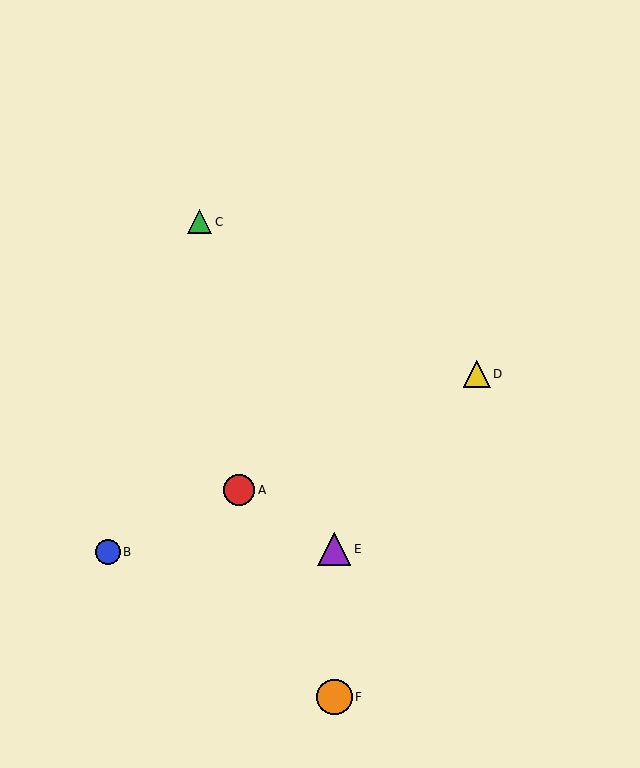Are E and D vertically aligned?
No, E is at x≈334 and D is at x≈477.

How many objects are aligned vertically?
2 objects (E, F) are aligned vertically.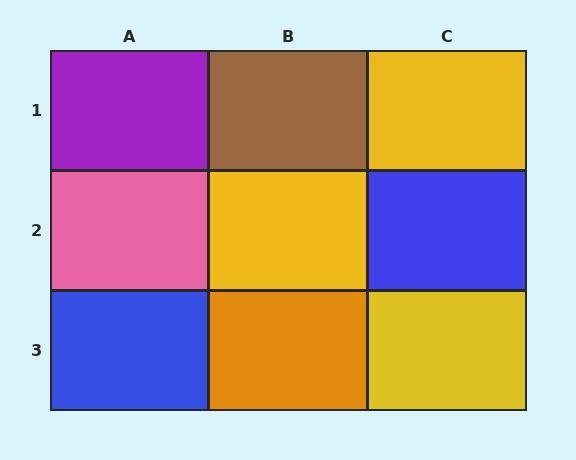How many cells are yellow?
3 cells are yellow.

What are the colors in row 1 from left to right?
Purple, brown, yellow.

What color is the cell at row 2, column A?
Pink.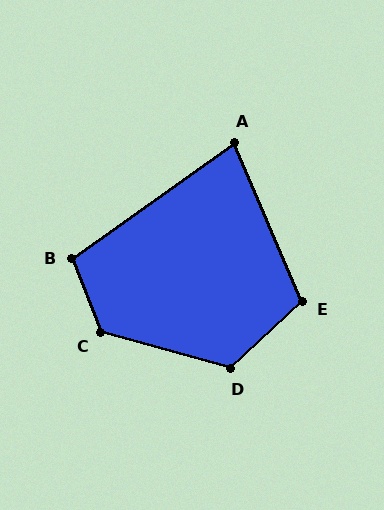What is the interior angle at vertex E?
Approximately 109 degrees (obtuse).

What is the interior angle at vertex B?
Approximately 105 degrees (obtuse).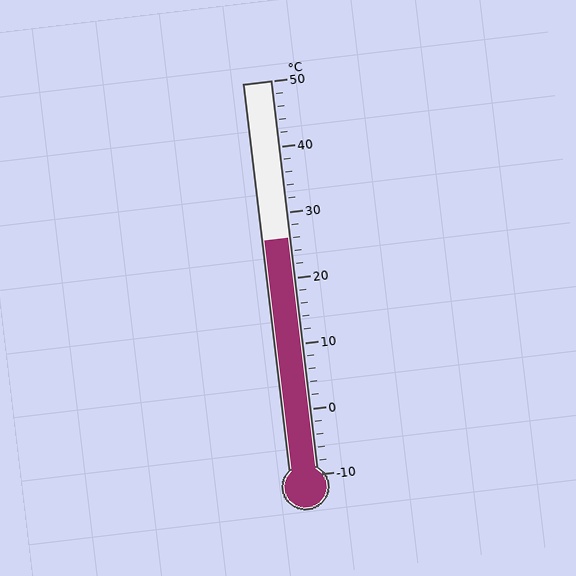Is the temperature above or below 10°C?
The temperature is above 10°C.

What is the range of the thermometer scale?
The thermometer scale ranges from -10°C to 50°C.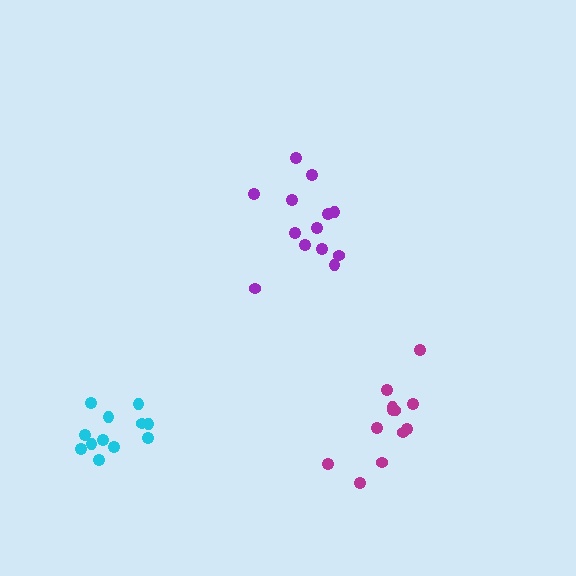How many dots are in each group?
Group 1: 12 dots, Group 2: 13 dots, Group 3: 12 dots (37 total).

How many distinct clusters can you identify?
There are 3 distinct clusters.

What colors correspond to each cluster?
The clusters are colored: cyan, purple, magenta.